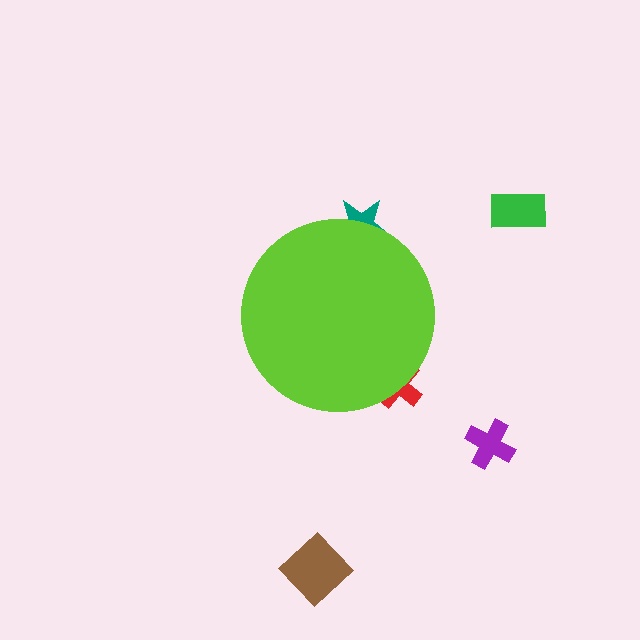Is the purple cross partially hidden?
No, the purple cross is fully visible.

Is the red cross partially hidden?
Yes, the red cross is partially hidden behind the lime circle.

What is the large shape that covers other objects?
A lime circle.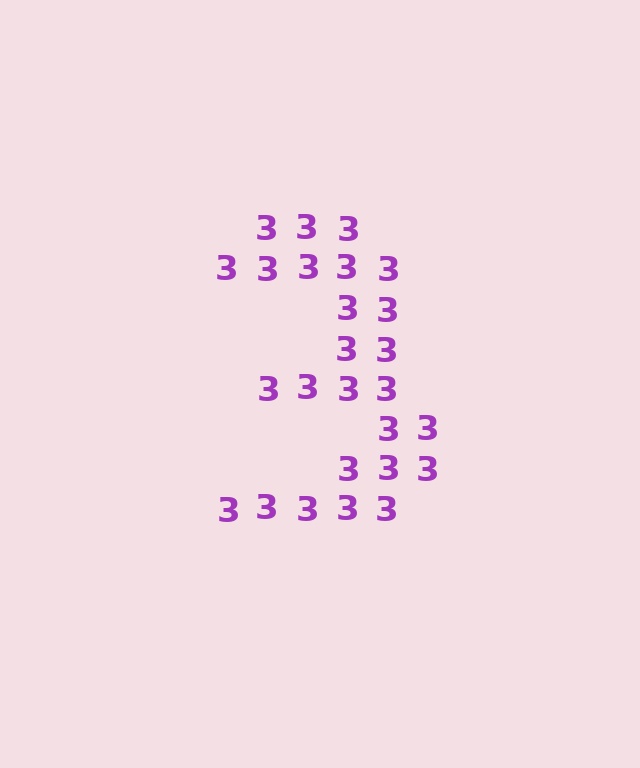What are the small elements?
The small elements are digit 3's.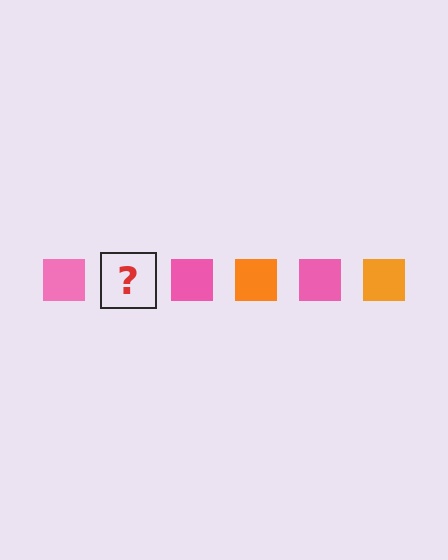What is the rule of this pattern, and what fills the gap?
The rule is that the pattern cycles through pink, orange squares. The gap should be filled with an orange square.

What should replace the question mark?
The question mark should be replaced with an orange square.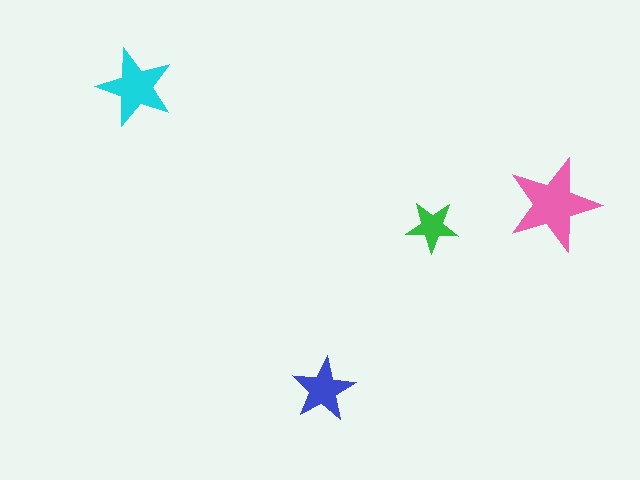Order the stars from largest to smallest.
the pink one, the cyan one, the blue one, the green one.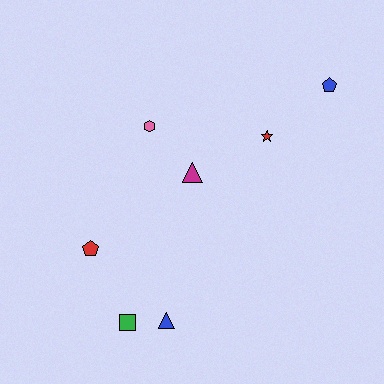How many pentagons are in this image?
There are 2 pentagons.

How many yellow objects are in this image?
There are no yellow objects.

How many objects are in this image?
There are 7 objects.